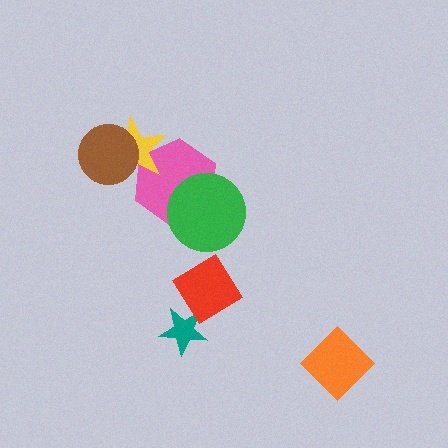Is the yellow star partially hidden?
Yes, it is partially covered by another shape.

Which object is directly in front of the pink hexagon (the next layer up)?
The yellow star is directly in front of the pink hexagon.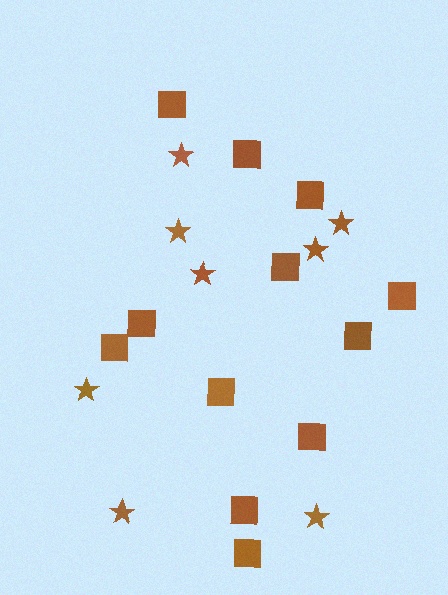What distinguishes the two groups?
There are 2 groups: one group of stars (8) and one group of squares (12).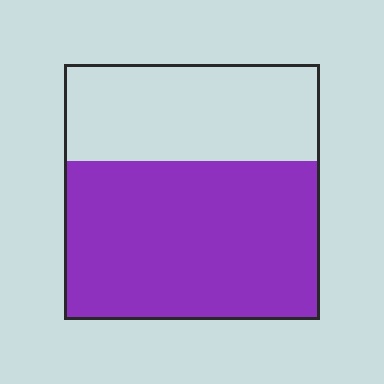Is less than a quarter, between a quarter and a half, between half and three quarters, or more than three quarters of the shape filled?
Between half and three quarters.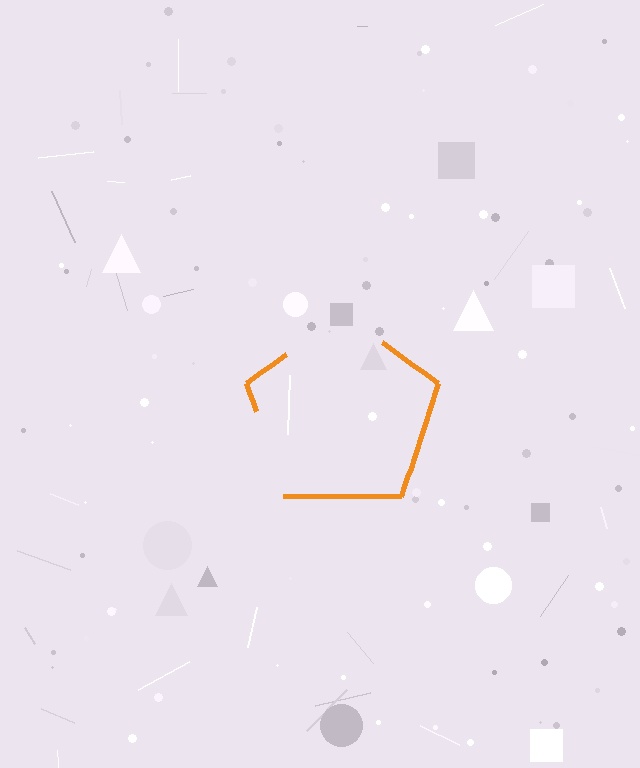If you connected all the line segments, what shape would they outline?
They would outline a pentagon.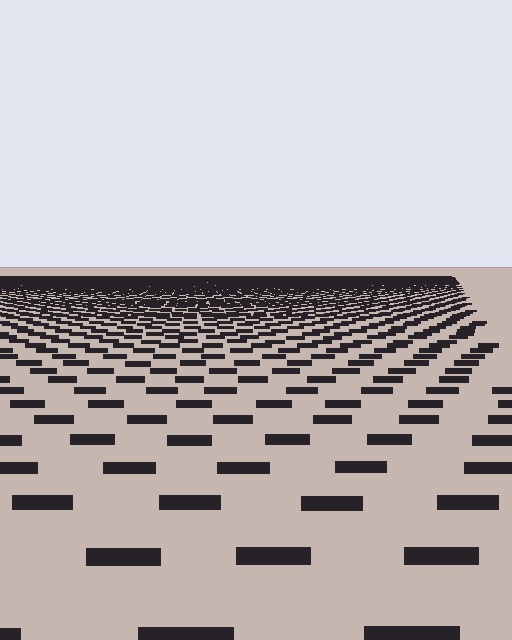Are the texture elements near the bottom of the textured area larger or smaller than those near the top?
Larger. Near the bottom, elements are closer to the viewer and appear at a bigger on-screen size.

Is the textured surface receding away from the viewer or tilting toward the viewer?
The surface is receding away from the viewer. Texture elements get smaller and denser toward the top.